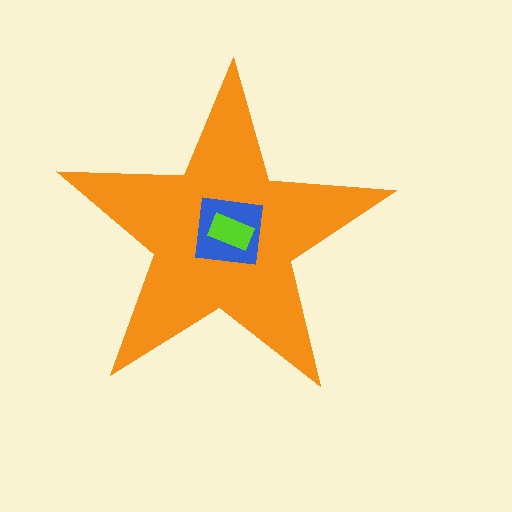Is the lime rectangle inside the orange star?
Yes.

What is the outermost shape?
The orange star.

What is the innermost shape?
The lime rectangle.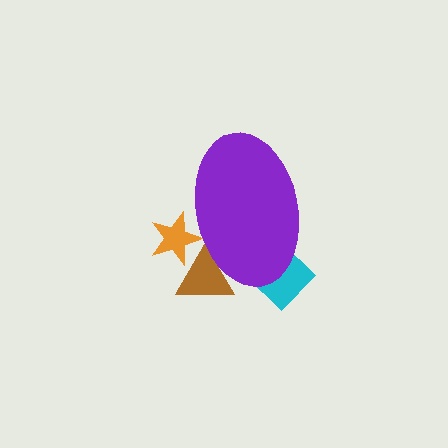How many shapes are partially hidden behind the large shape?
3 shapes are partially hidden.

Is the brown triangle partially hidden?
Yes, the brown triangle is partially hidden behind the purple ellipse.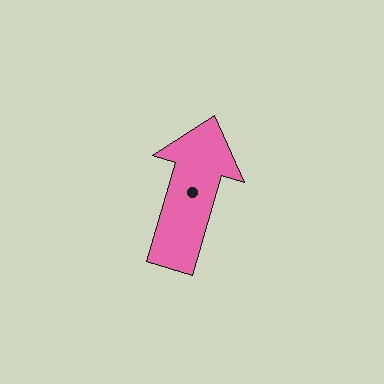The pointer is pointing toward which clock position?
Roughly 1 o'clock.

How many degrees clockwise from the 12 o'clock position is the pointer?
Approximately 16 degrees.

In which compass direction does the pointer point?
North.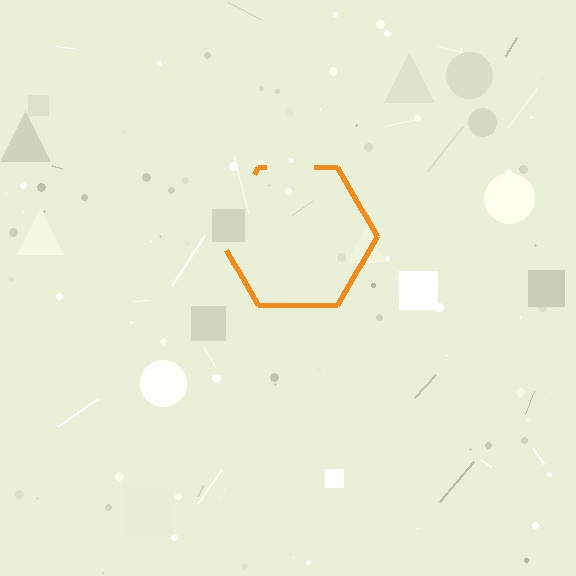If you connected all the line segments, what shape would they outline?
They would outline a hexagon.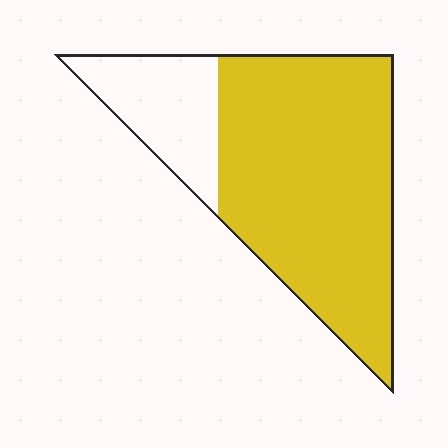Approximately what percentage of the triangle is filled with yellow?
Approximately 75%.